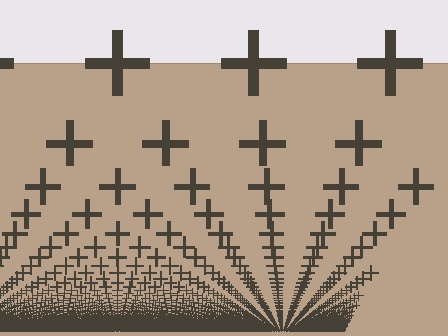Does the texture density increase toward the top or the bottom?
Density increases toward the bottom.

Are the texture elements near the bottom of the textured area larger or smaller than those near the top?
Smaller. The gradient is inverted — elements near the bottom are smaller and denser.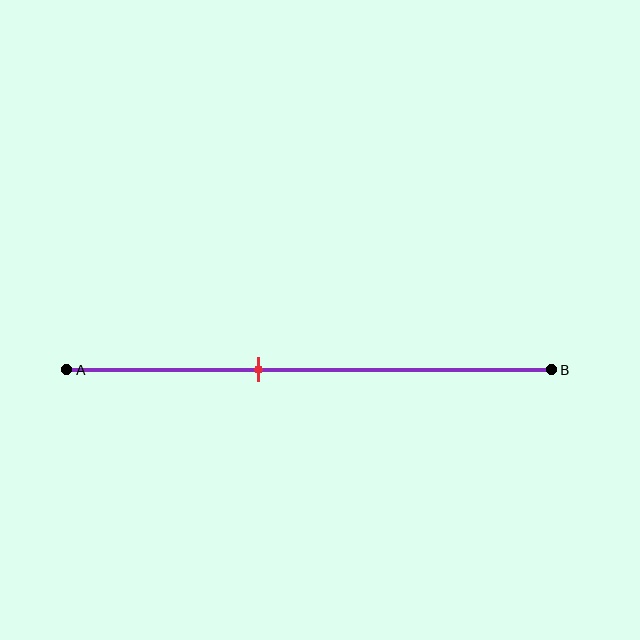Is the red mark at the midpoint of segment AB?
No, the mark is at about 40% from A, not at the 50% midpoint.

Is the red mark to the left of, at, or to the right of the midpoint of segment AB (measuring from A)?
The red mark is to the left of the midpoint of segment AB.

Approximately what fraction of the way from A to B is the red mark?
The red mark is approximately 40% of the way from A to B.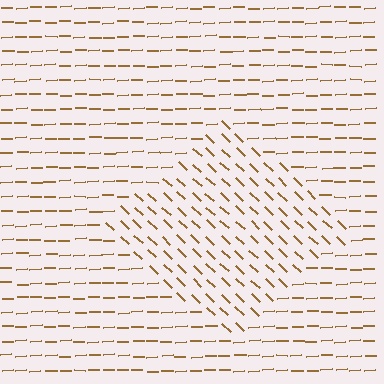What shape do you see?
I see a diamond.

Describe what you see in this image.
The image is filled with small brown line segments. A diamond region in the image has lines oriented differently from the surrounding lines, creating a visible texture boundary.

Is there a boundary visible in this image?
Yes, there is a texture boundary formed by a change in line orientation.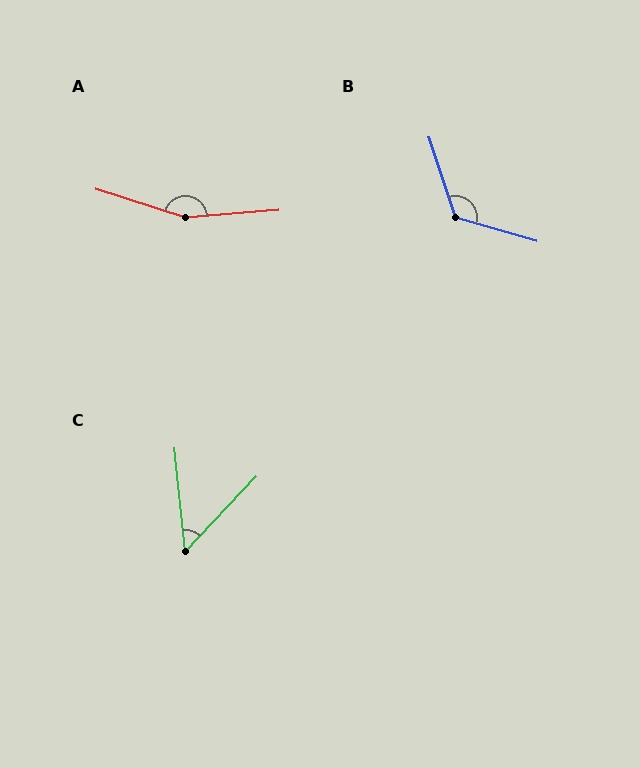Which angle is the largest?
A, at approximately 158 degrees.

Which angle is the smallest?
C, at approximately 50 degrees.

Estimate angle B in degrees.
Approximately 124 degrees.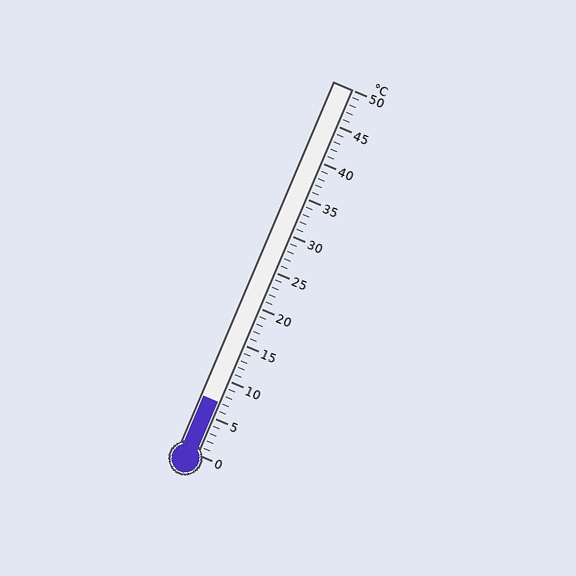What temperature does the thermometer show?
The thermometer shows approximately 7°C.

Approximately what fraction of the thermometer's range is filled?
The thermometer is filled to approximately 15% of its range.